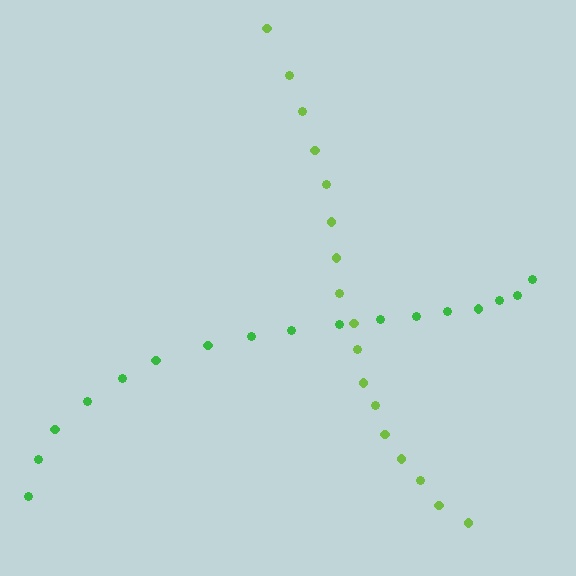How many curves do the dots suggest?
There are 2 distinct paths.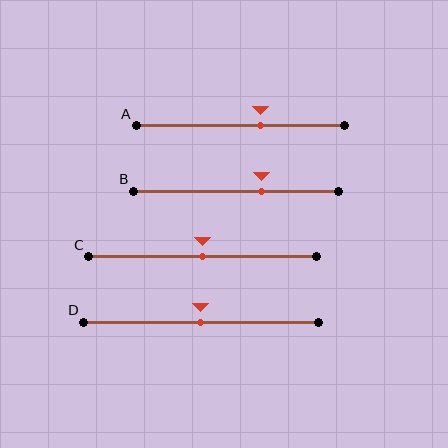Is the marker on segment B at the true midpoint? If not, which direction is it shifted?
No, the marker on segment B is shifted to the right by about 12% of the segment length.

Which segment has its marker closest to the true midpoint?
Segment C has its marker closest to the true midpoint.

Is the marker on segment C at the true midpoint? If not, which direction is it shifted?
Yes, the marker on segment C is at the true midpoint.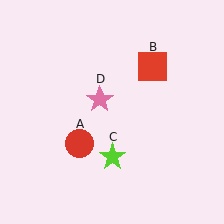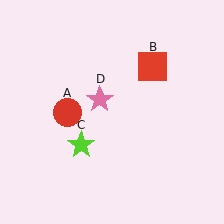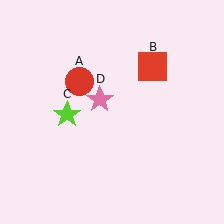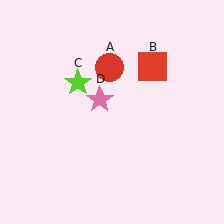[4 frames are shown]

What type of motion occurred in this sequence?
The red circle (object A), lime star (object C) rotated clockwise around the center of the scene.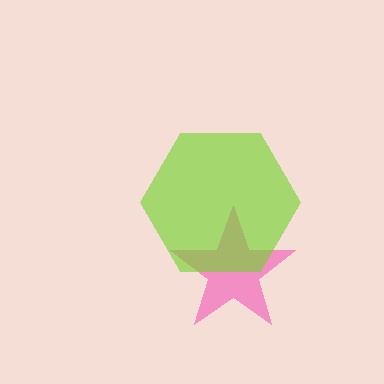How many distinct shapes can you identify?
There are 2 distinct shapes: a pink star, a lime hexagon.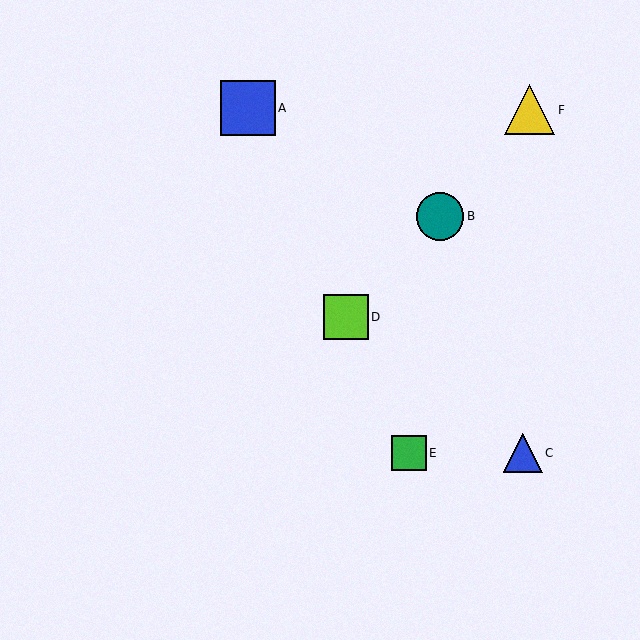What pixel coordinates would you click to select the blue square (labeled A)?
Click at (248, 108) to select the blue square A.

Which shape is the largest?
The blue square (labeled A) is the largest.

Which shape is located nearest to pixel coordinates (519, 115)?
The yellow triangle (labeled F) at (530, 110) is nearest to that location.